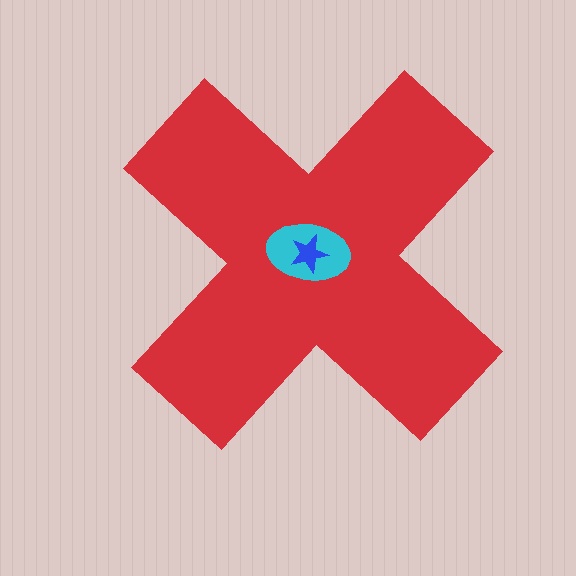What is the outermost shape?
The red cross.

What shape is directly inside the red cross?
The cyan ellipse.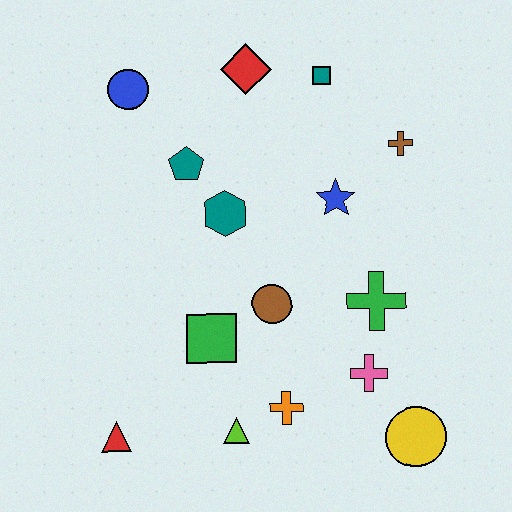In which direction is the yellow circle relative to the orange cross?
The yellow circle is to the right of the orange cross.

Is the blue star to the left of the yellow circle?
Yes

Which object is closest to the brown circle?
The green square is closest to the brown circle.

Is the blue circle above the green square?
Yes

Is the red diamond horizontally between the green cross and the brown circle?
No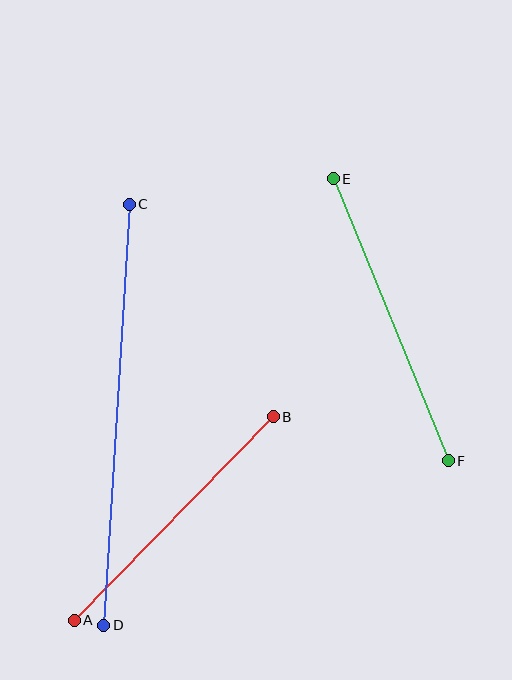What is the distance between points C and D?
The distance is approximately 422 pixels.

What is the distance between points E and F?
The distance is approximately 304 pixels.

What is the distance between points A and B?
The distance is approximately 285 pixels.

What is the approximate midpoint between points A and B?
The midpoint is at approximately (174, 518) pixels.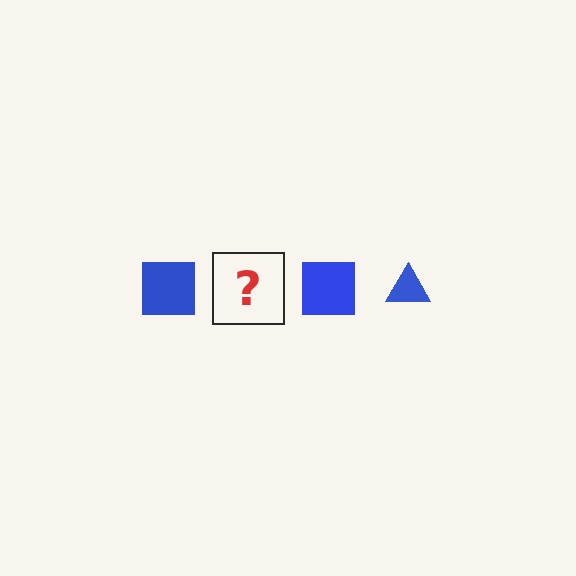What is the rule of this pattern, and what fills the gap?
The rule is that the pattern cycles through square, triangle shapes in blue. The gap should be filled with a blue triangle.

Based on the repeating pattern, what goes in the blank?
The blank should be a blue triangle.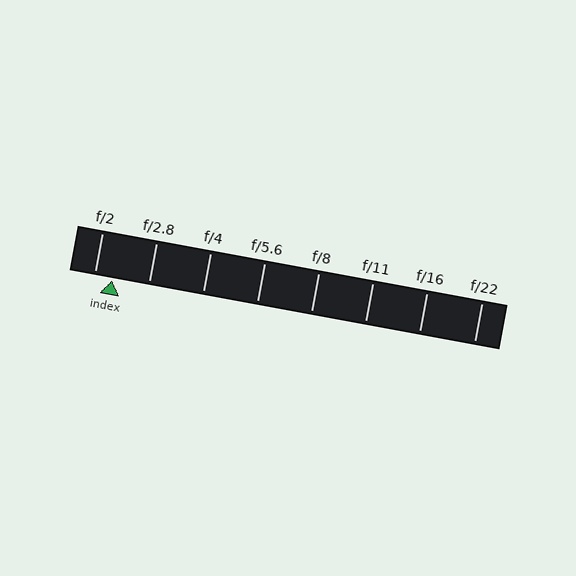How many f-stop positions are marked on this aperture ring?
There are 8 f-stop positions marked.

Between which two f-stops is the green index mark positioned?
The index mark is between f/2 and f/2.8.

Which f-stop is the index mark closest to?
The index mark is closest to f/2.